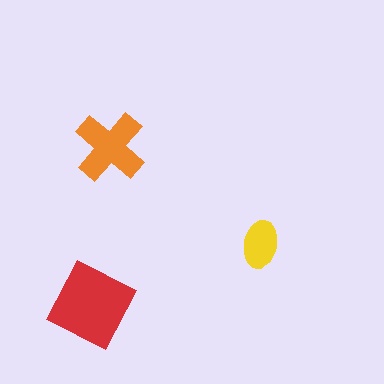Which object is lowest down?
The red square is bottommost.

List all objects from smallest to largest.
The yellow ellipse, the orange cross, the red square.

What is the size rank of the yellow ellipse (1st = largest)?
3rd.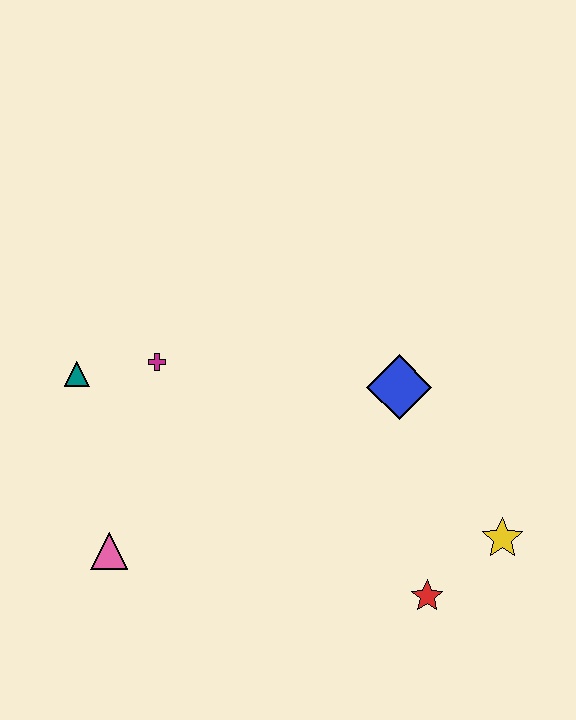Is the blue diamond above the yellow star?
Yes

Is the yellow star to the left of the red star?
No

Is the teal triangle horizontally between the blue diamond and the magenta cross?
No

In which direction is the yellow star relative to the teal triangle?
The yellow star is to the right of the teal triangle.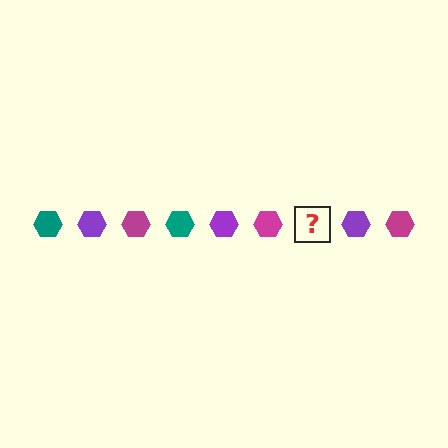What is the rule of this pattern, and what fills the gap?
The rule is that the pattern cycles through teal, purple, magenta hexagons. The gap should be filled with a teal hexagon.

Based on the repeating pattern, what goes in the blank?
The blank should be a teal hexagon.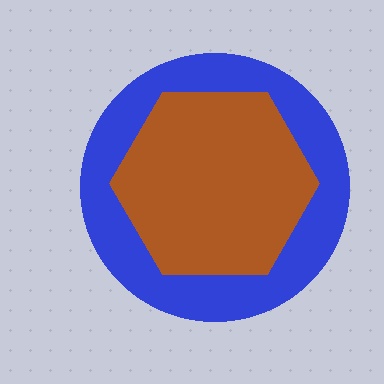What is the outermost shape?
The blue circle.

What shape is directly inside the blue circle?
The brown hexagon.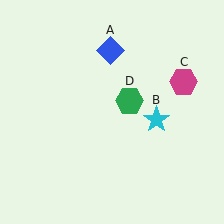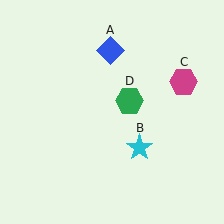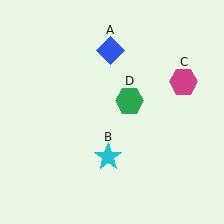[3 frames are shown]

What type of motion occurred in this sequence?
The cyan star (object B) rotated clockwise around the center of the scene.